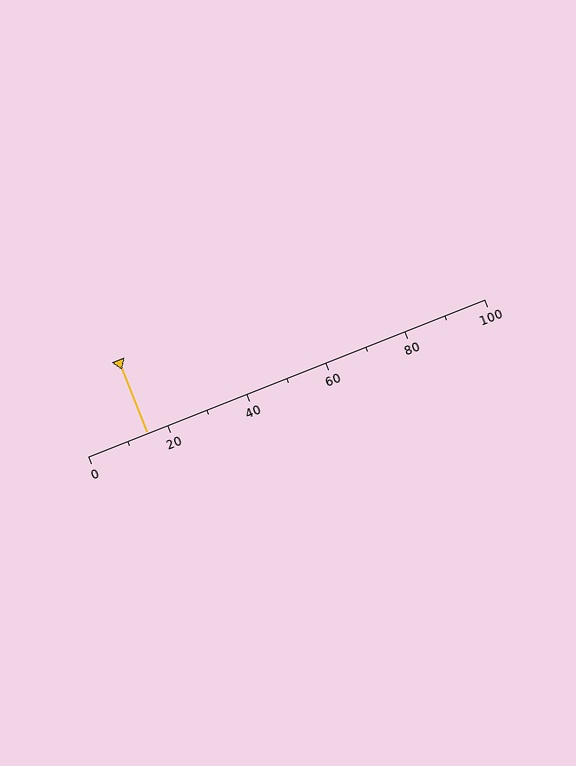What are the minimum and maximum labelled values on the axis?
The axis runs from 0 to 100.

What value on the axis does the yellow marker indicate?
The marker indicates approximately 15.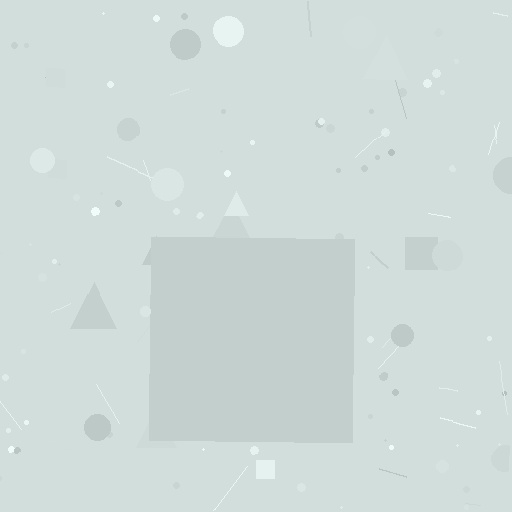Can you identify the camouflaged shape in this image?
The camouflaged shape is a square.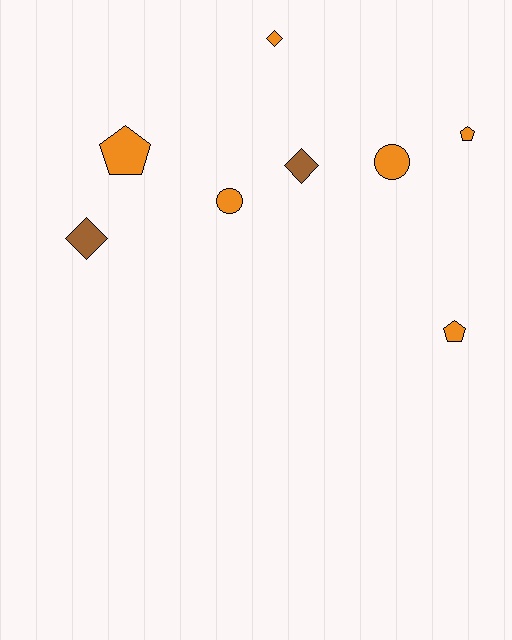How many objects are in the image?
There are 8 objects.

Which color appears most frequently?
Orange, with 6 objects.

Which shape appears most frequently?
Diamond, with 3 objects.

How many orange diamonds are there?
There is 1 orange diamond.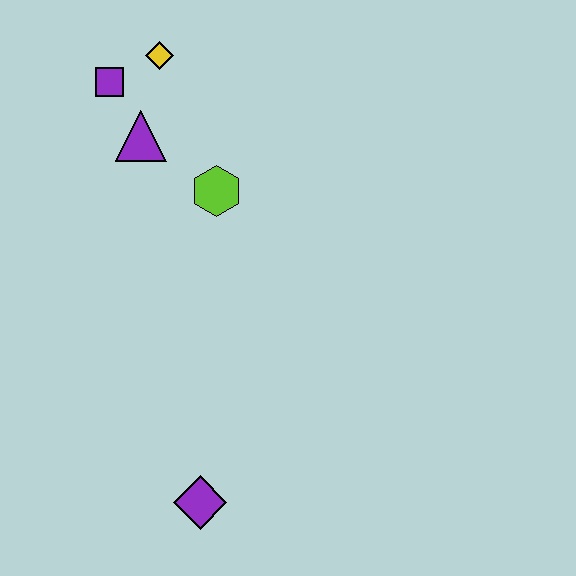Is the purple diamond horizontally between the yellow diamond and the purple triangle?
No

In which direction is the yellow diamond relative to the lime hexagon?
The yellow diamond is above the lime hexagon.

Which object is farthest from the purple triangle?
The purple diamond is farthest from the purple triangle.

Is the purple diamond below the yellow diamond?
Yes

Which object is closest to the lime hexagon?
The purple triangle is closest to the lime hexagon.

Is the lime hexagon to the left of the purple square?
No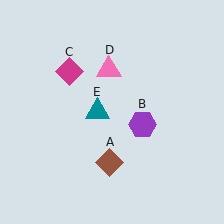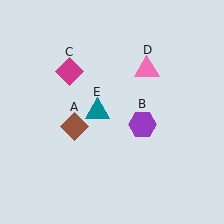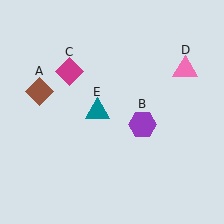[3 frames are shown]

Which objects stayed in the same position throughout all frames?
Purple hexagon (object B) and magenta diamond (object C) and teal triangle (object E) remained stationary.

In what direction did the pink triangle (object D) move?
The pink triangle (object D) moved right.